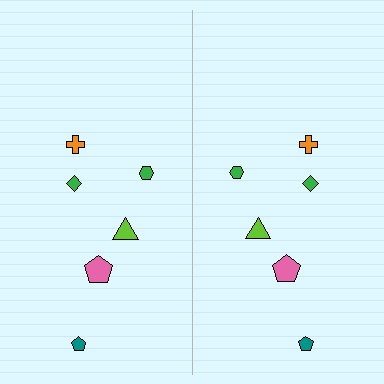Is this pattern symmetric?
Yes, this pattern has bilateral (reflection) symmetry.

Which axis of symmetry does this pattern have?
The pattern has a vertical axis of symmetry running through the center of the image.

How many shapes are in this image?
There are 12 shapes in this image.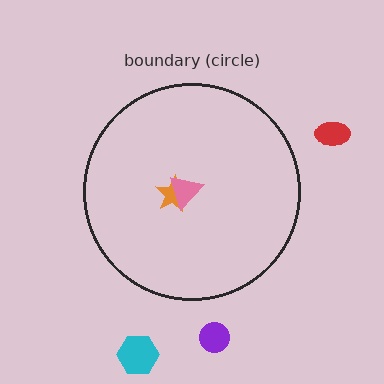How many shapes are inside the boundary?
2 inside, 3 outside.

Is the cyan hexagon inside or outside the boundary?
Outside.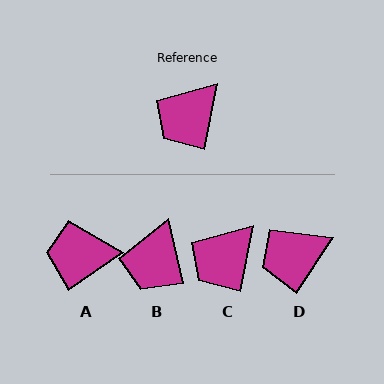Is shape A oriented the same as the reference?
No, it is off by about 45 degrees.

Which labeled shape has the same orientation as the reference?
C.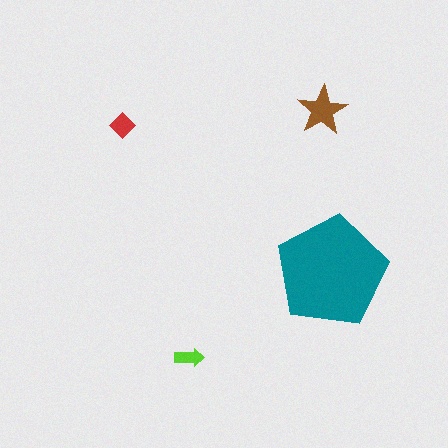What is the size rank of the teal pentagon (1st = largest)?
1st.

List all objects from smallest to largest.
The lime arrow, the red diamond, the brown star, the teal pentagon.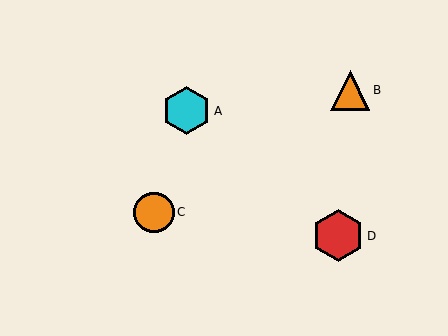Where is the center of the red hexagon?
The center of the red hexagon is at (338, 236).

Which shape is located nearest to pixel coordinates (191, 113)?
The cyan hexagon (labeled A) at (187, 111) is nearest to that location.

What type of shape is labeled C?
Shape C is an orange circle.